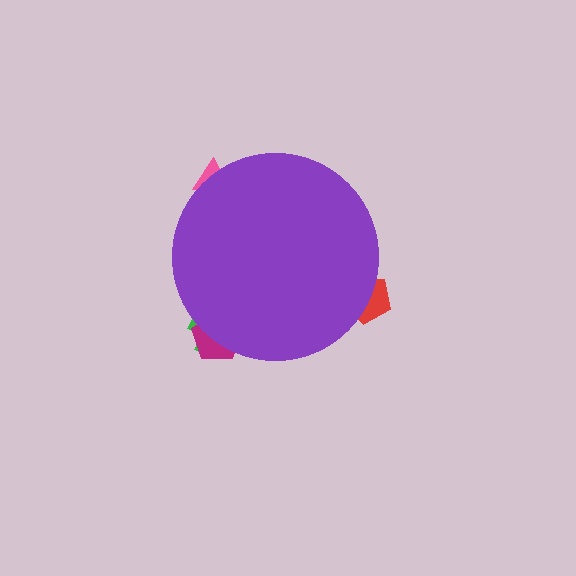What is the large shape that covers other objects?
A purple circle.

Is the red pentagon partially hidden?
Yes, the red pentagon is partially hidden behind the purple circle.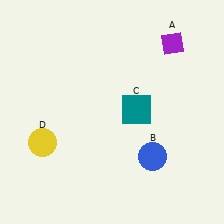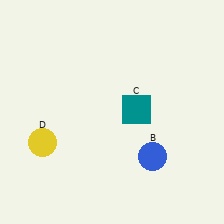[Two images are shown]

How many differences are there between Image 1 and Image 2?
There is 1 difference between the two images.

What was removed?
The purple diamond (A) was removed in Image 2.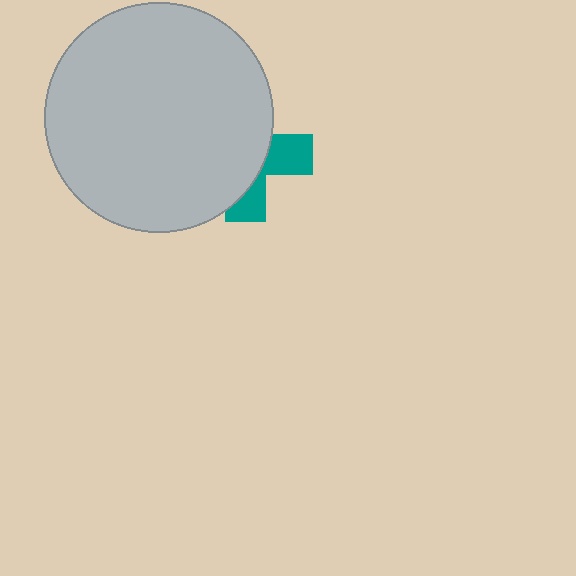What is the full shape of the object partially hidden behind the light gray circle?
The partially hidden object is a teal cross.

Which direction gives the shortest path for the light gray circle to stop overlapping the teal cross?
Moving left gives the shortest separation.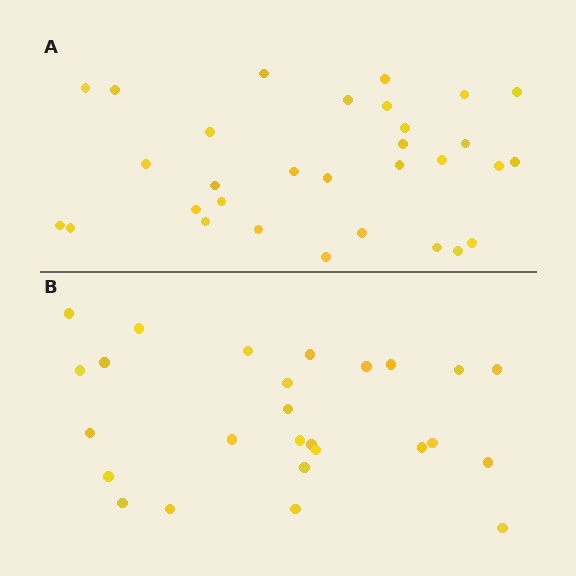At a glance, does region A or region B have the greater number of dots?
Region A (the top region) has more dots.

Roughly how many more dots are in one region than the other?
Region A has about 5 more dots than region B.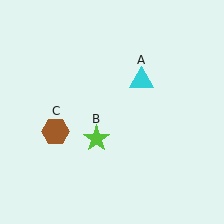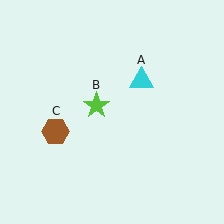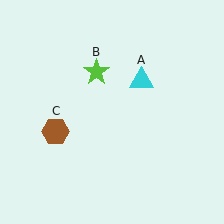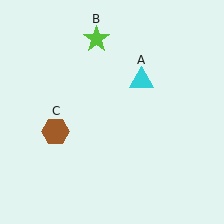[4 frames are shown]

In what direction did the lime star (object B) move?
The lime star (object B) moved up.